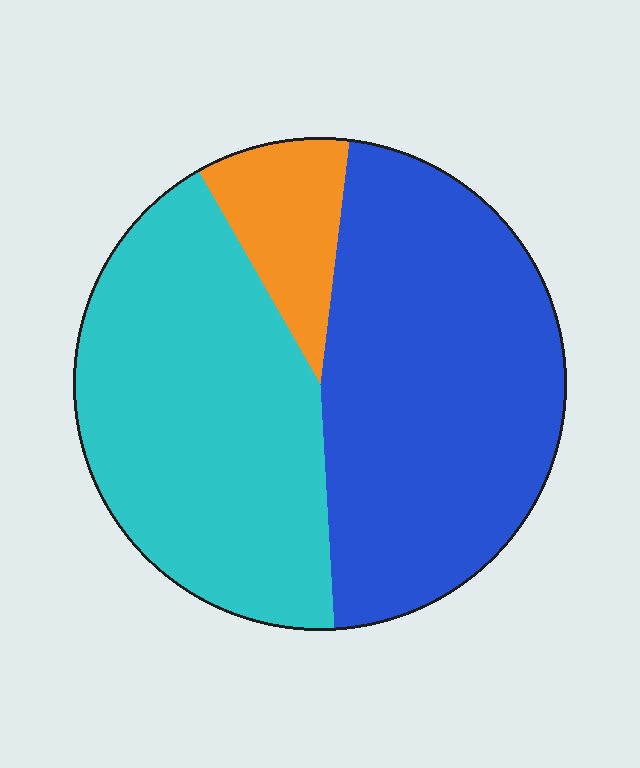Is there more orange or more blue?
Blue.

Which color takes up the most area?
Blue, at roughly 45%.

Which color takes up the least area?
Orange, at roughly 10%.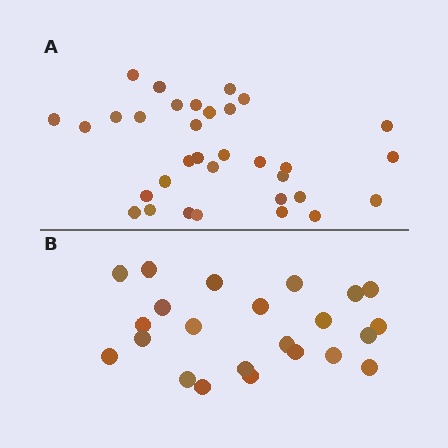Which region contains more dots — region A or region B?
Region A (the top region) has more dots.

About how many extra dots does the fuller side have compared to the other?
Region A has roughly 10 or so more dots than region B.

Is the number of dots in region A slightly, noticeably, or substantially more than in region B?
Region A has noticeably more, but not dramatically so. The ratio is roughly 1.4 to 1.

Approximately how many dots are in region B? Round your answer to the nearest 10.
About 20 dots. (The exact count is 23, which rounds to 20.)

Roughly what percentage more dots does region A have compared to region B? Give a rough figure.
About 45% more.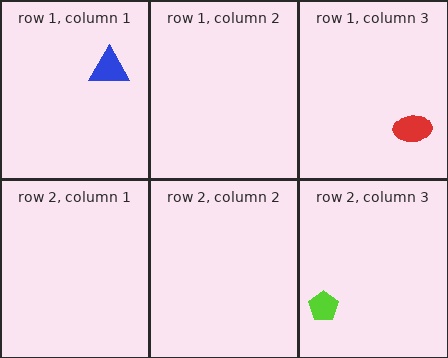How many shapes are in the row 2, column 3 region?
1.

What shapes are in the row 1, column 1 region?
The blue triangle.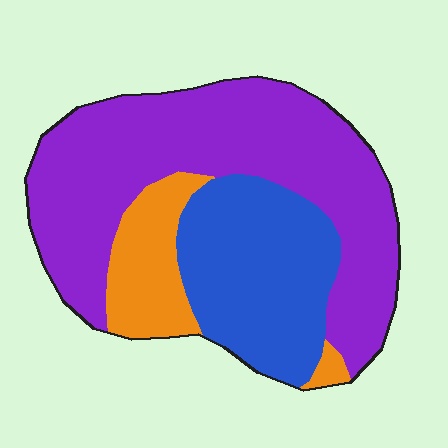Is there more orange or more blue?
Blue.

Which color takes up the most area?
Purple, at roughly 55%.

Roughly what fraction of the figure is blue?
Blue covers 29% of the figure.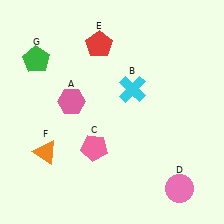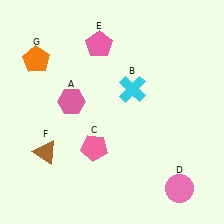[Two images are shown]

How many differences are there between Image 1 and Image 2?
There are 3 differences between the two images.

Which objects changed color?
E changed from red to pink. F changed from orange to brown. G changed from green to orange.